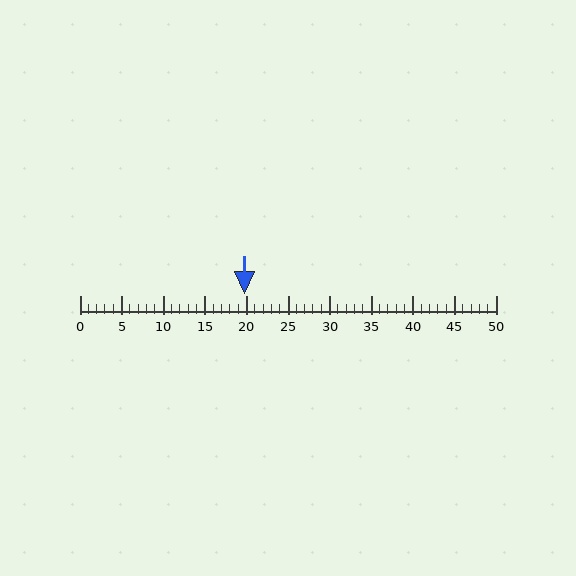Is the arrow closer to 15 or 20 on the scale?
The arrow is closer to 20.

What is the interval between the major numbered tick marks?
The major tick marks are spaced 5 units apart.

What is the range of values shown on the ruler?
The ruler shows values from 0 to 50.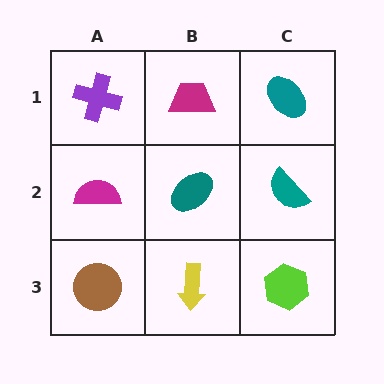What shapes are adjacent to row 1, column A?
A magenta semicircle (row 2, column A), a magenta trapezoid (row 1, column B).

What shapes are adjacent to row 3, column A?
A magenta semicircle (row 2, column A), a yellow arrow (row 3, column B).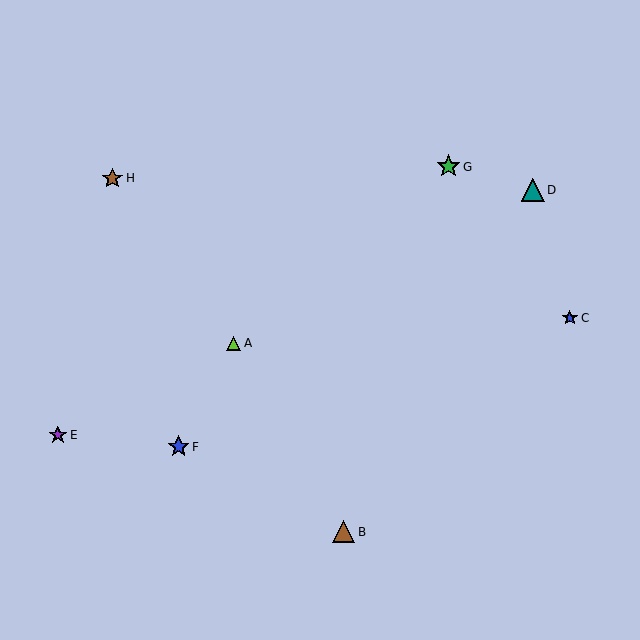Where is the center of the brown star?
The center of the brown star is at (112, 178).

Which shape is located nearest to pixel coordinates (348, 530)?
The brown triangle (labeled B) at (343, 532) is nearest to that location.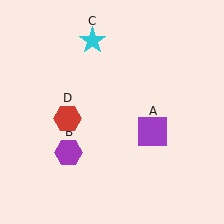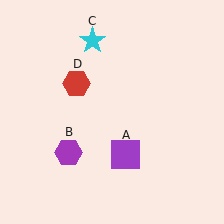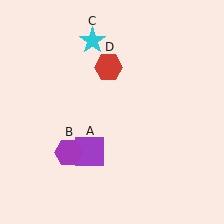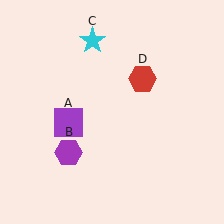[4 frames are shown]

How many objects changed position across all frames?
2 objects changed position: purple square (object A), red hexagon (object D).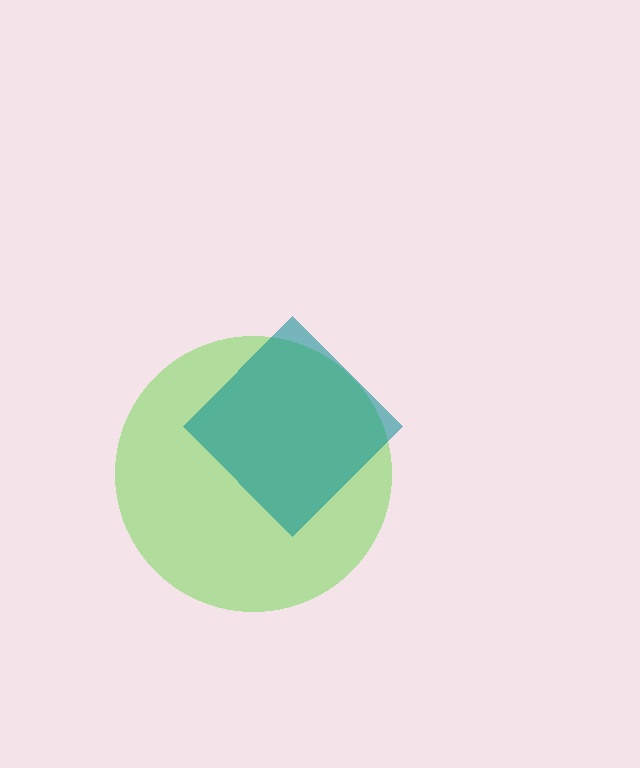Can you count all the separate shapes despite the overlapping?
Yes, there are 2 separate shapes.